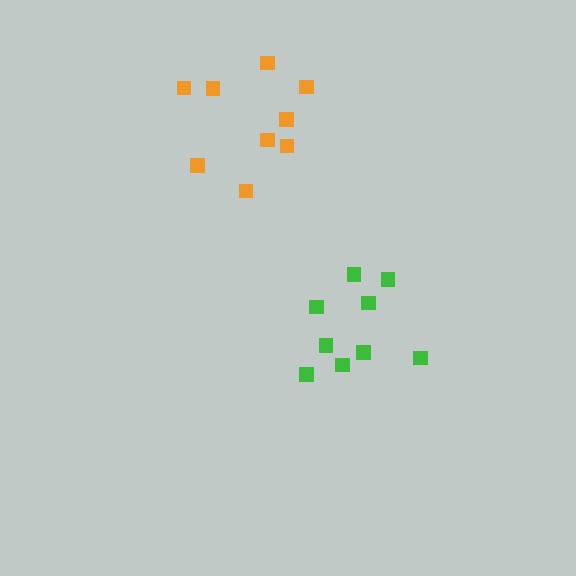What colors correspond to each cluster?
The clusters are colored: green, orange.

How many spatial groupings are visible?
There are 2 spatial groupings.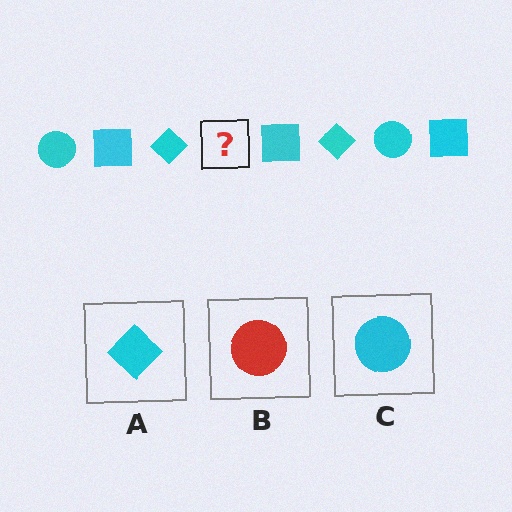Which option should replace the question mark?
Option C.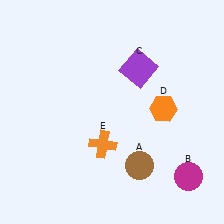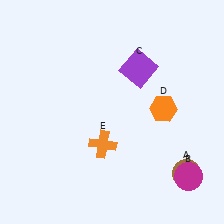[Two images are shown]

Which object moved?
The brown circle (A) moved right.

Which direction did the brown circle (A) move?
The brown circle (A) moved right.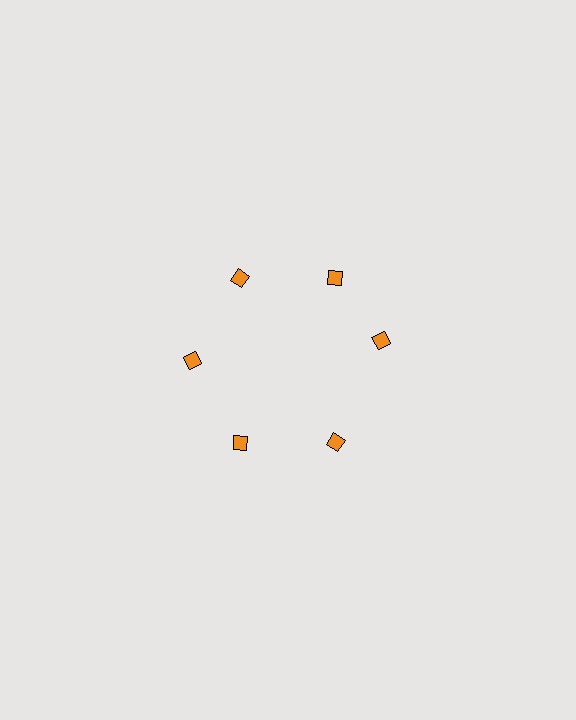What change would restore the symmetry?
The symmetry would be restored by rotating it back into even spacing with its neighbors so that all 6 diamonds sit at equal angles and equal distance from the center.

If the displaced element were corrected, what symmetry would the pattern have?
It would have 6-fold rotational symmetry — the pattern would map onto itself every 60 degrees.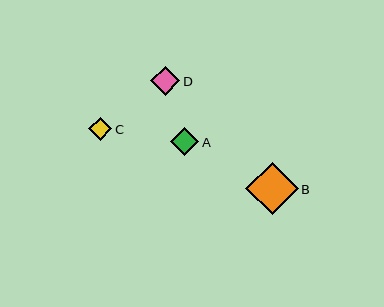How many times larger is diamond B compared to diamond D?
Diamond B is approximately 1.8 times the size of diamond D.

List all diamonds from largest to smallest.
From largest to smallest: B, D, A, C.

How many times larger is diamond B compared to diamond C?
Diamond B is approximately 2.3 times the size of diamond C.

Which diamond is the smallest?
Diamond C is the smallest with a size of approximately 23 pixels.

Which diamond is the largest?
Diamond B is the largest with a size of approximately 53 pixels.